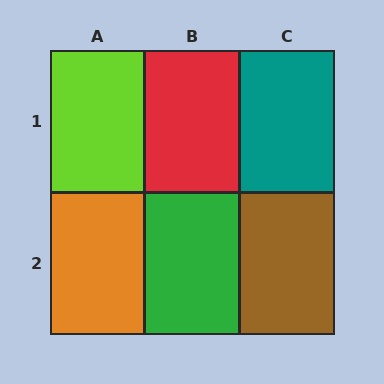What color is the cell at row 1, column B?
Red.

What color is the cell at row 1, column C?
Teal.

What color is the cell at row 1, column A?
Lime.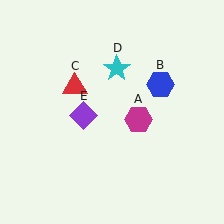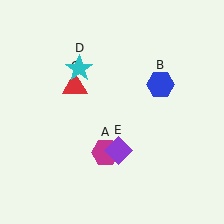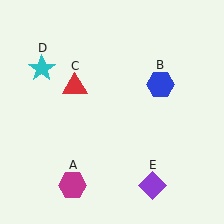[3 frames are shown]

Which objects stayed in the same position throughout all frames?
Blue hexagon (object B) and red triangle (object C) remained stationary.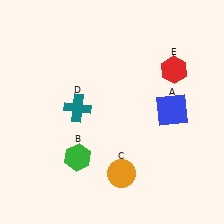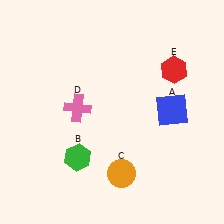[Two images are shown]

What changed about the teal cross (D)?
In Image 1, D is teal. In Image 2, it changed to pink.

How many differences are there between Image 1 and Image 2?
There is 1 difference between the two images.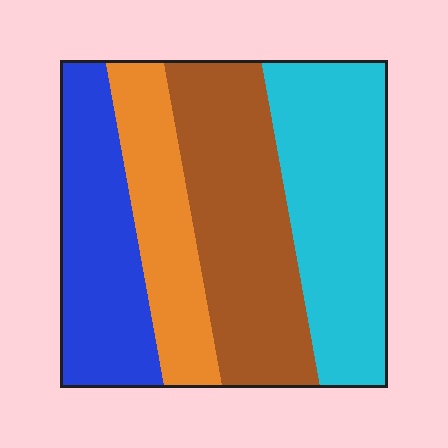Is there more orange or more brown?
Brown.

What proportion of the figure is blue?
Blue takes up about one quarter (1/4) of the figure.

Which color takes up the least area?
Orange, at roughly 20%.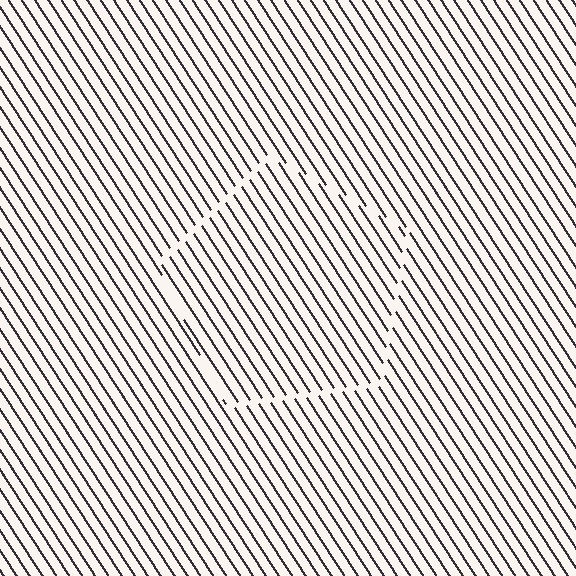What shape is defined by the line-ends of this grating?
An illusory pentagon. The interior of the shape contains the same grating, shifted by half a period — the contour is defined by the phase discontinuity where line-ends from the inner and outer gratings abut.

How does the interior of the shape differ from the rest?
The interior of the shape contains the same grating, shifted by half a period — the contour is defined by the phase discontinuity where line-ends from the inner and outer gratings abut.